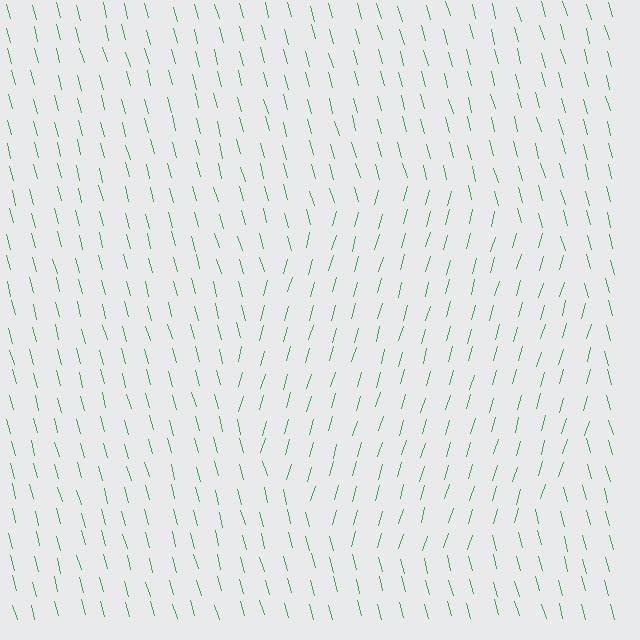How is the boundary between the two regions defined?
The boundary is defined purely by a change in line orientation (approximately 31 degrees difference). All lines are the same color and thickness.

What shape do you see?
I see a circle.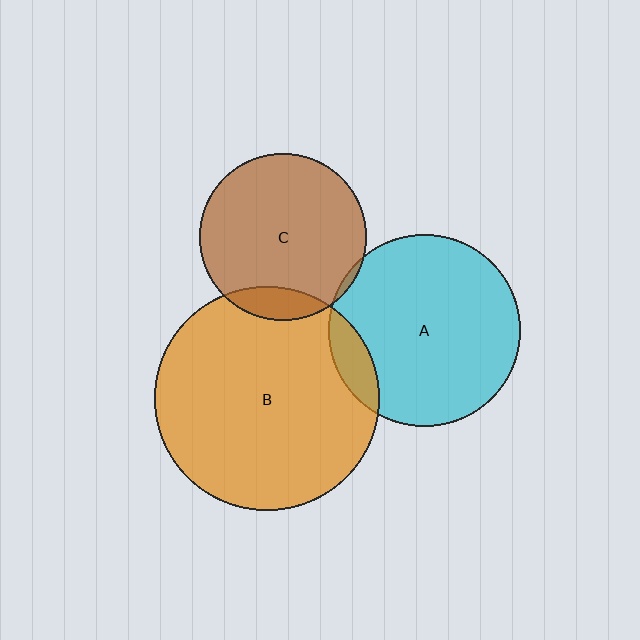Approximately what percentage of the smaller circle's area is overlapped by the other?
Approximately 10%.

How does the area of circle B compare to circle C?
Approximately 1.8 times.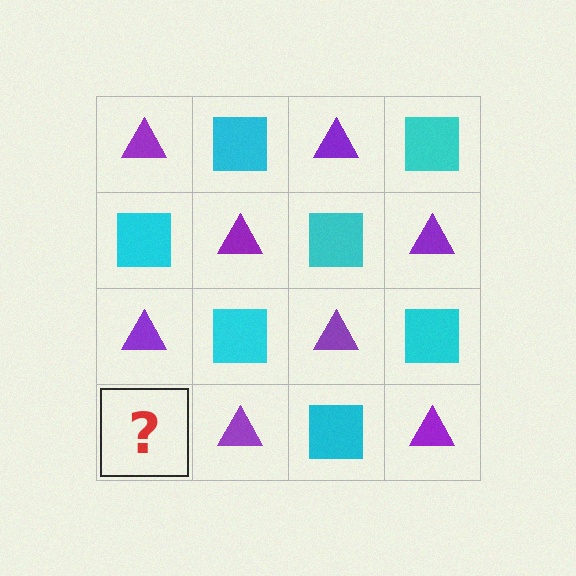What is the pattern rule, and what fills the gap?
The rule is that it alternates purple triangle and cyan square in a checkerboard pattern. The gap should be filled with a cyan square.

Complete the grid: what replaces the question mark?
The question mark should be replaced with a cyan square.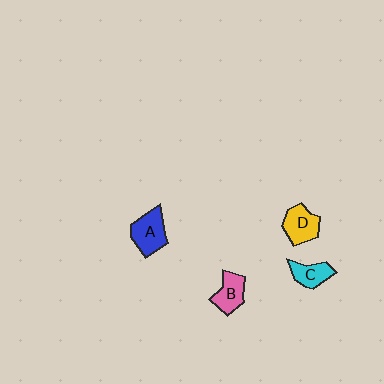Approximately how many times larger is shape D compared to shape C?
Approximately 1.3 times.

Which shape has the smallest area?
Shape C (cyan).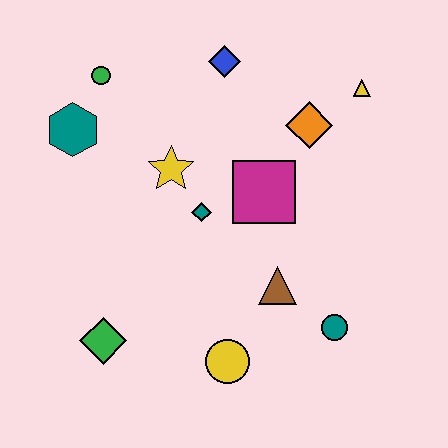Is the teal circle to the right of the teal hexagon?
Yes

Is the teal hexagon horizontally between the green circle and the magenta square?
No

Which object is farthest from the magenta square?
The green diamond is farthest from the magenta square.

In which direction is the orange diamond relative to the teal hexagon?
The orange diamond is to the right of the teal hexagon.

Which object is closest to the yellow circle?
The brown triangle is closest to the yellow circle.